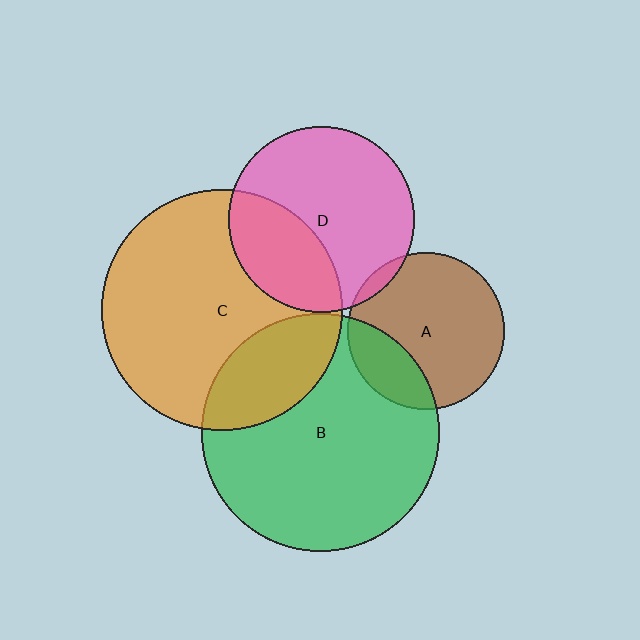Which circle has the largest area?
Circle C (orange).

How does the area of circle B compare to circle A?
Approximately 2.3 times.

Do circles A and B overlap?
Yes.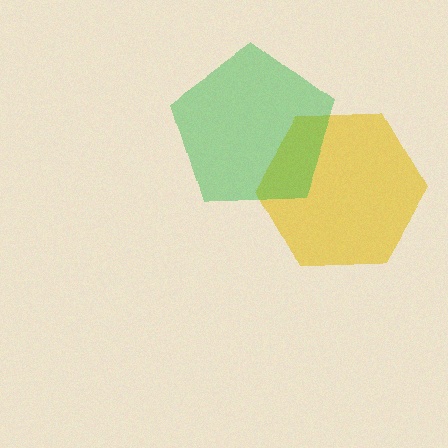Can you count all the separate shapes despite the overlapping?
Yes, there are 2 separate shapes.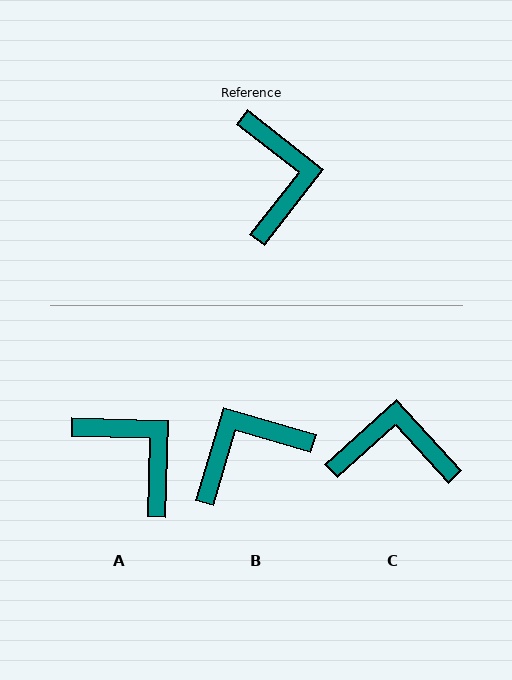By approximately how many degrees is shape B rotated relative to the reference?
Approximately 112 degrees counter-clockwise.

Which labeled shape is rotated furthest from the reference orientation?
B, about 112 degrees away.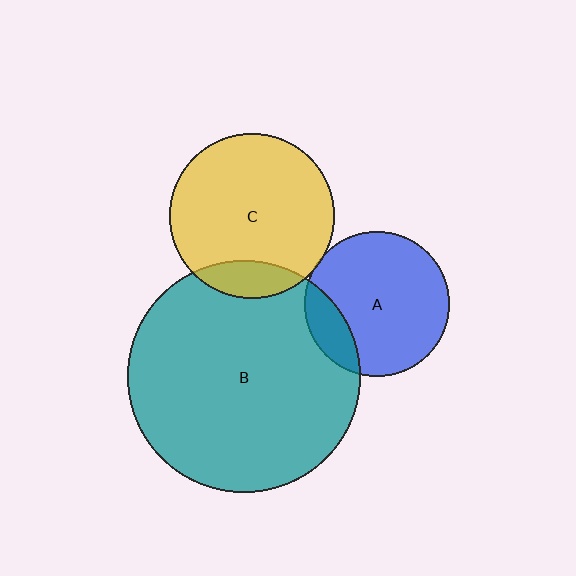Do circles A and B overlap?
Yes.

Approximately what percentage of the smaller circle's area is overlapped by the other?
Approximately 15%.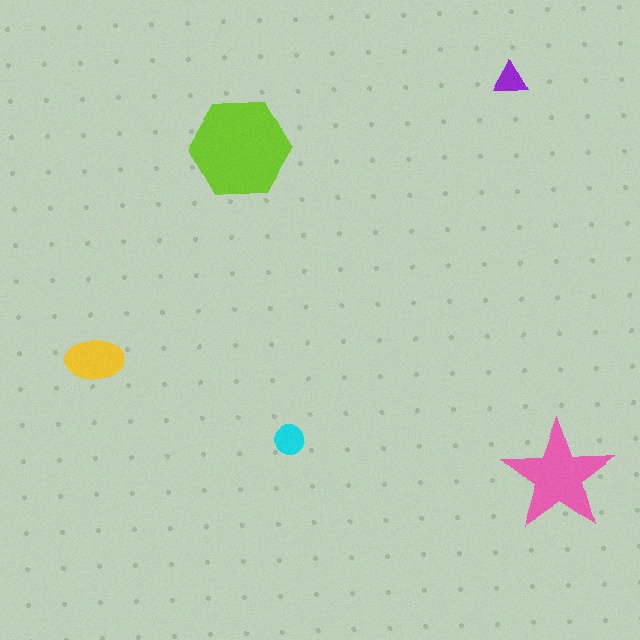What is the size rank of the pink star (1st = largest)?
2nd.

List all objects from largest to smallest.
The lime hexagon, the pink star, the yellow ellipse, the cyan circle, the purple triangle.